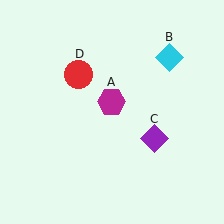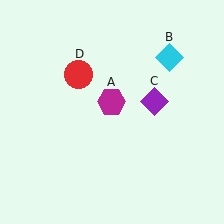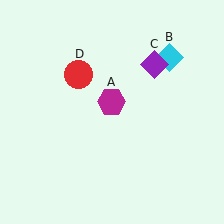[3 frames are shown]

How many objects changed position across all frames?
1 object changed position: purple diamond (object C).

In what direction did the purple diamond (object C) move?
The purple diamond (object C) moved up.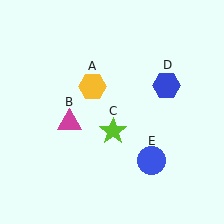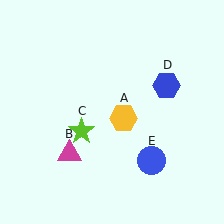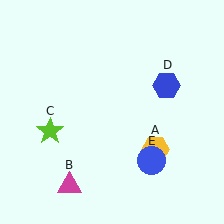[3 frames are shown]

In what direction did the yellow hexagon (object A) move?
The yellow hexagon (object A) moved down and to the right.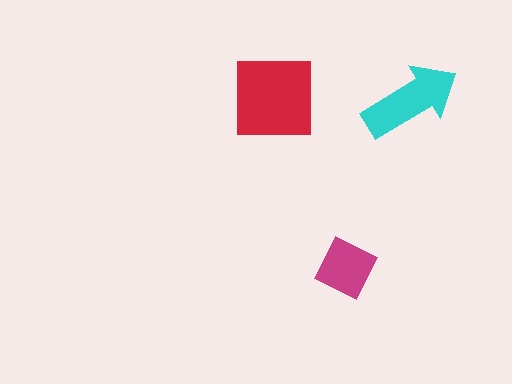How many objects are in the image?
There are 3 objects in the image.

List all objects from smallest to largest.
The magenta diamond, the cyan arrow, the red square.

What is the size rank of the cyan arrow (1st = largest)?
2nd.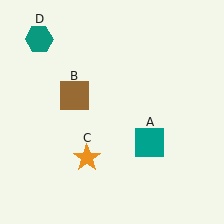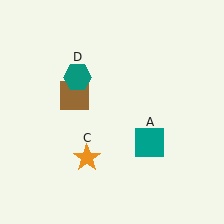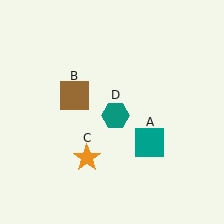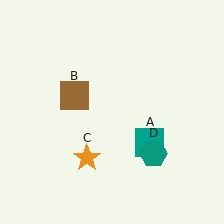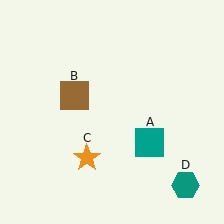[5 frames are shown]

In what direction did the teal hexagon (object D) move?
The teal hexagon (object D) moved down and to the right.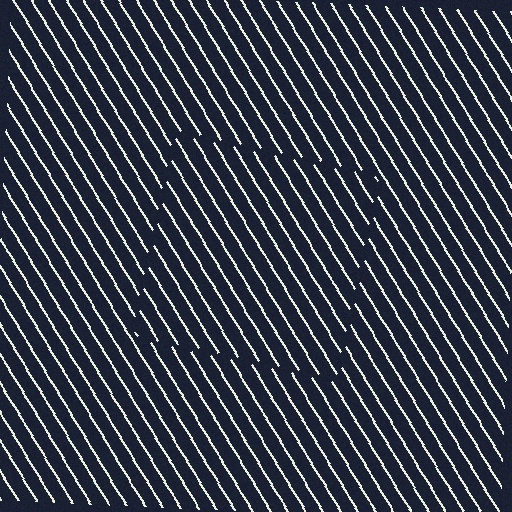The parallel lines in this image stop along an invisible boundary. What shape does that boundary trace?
An illusory square. The interior of the shape contains the same grating, shifted by half a period — the contour is defined by the phase discontinuity where line-ends from the inner and outer gratings abut.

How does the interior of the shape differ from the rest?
The interior of the shape contains the same grating, shifted by half a period — the contour is defined by the phase discontinuity where line-ends from the inner and outer gratings abut.